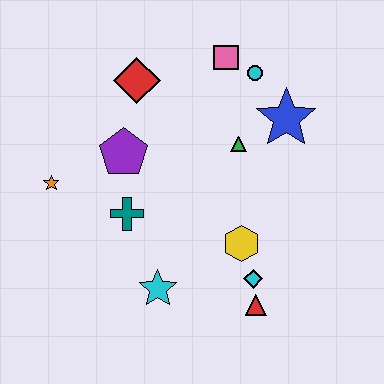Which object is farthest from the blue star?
The orange star is farthest from the blue star.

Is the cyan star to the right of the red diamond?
Yes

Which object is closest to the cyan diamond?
The red triangle is closest to the cyan diamond.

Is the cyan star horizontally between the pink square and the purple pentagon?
Yes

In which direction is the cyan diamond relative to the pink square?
The cyan diamond is below the pink square.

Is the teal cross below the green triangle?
Yes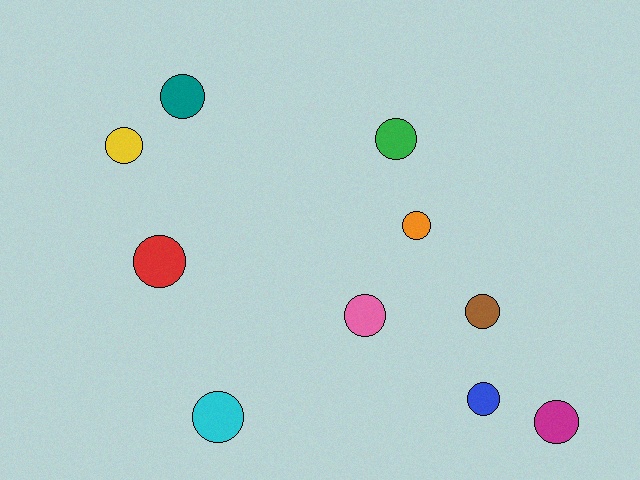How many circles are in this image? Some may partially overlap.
There are 10 circles.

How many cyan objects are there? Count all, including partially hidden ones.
There is 1 cyan object.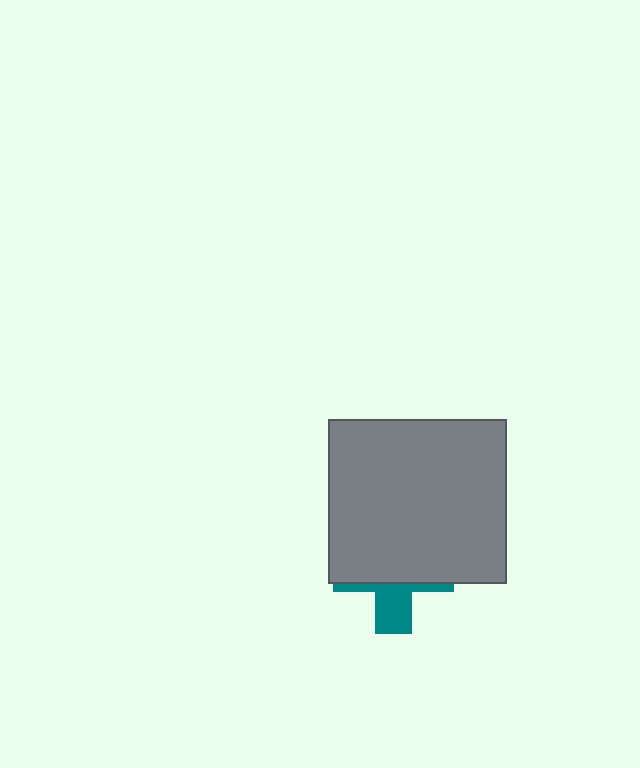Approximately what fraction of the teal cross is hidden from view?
Roughly 66% of the teal cross is hidden behind the gray rectangle.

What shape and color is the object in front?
The object in front is a gray rectangle.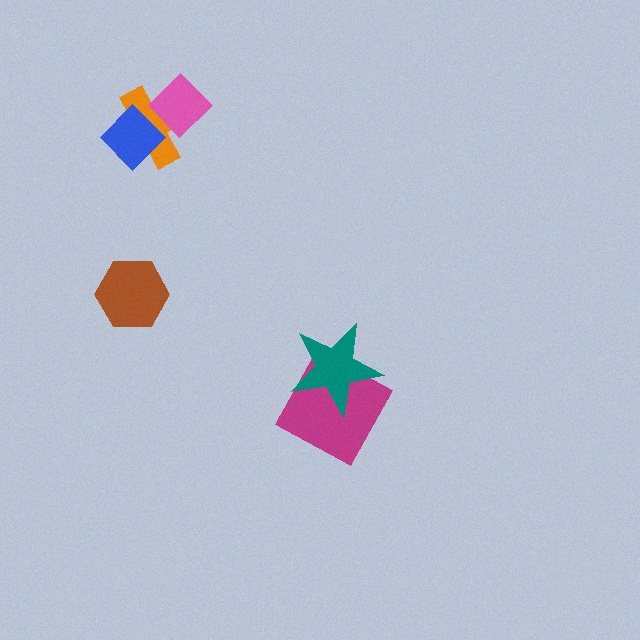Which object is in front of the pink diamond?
The blue diamond is in front of the pink diamond.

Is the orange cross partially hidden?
Yes, it is partially covered by another shape.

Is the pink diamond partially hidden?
Yes, it is partially covered by another shape.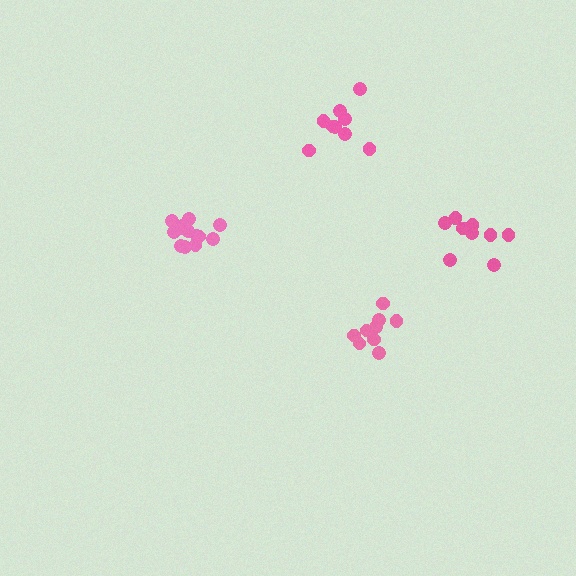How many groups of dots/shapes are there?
There are 4 groups.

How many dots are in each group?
Group 1: 14 dots, Group 2: 9 dots, Group 3: 9 dots, Group 4: 9 dots (41 total).